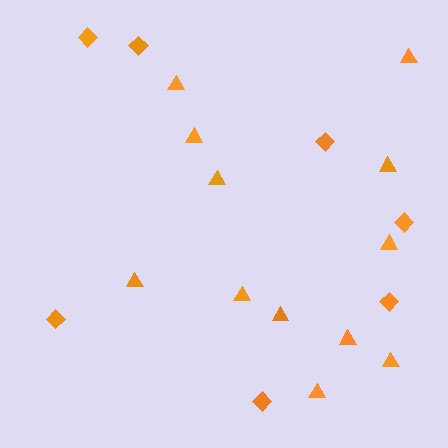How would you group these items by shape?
There are 2 groups: one group of triangles (12) and one group of diamonds (7).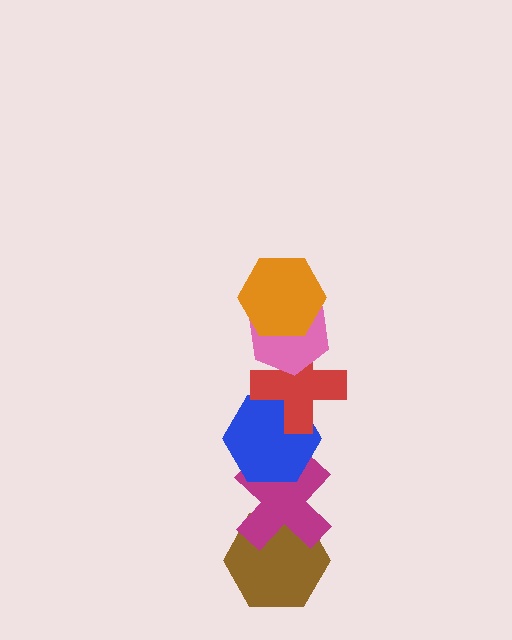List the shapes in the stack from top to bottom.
From top to bottom: the orange hexagon, the pink hexagon, the red cross, the blue hexagon, the magenta cross, the brown hexagon.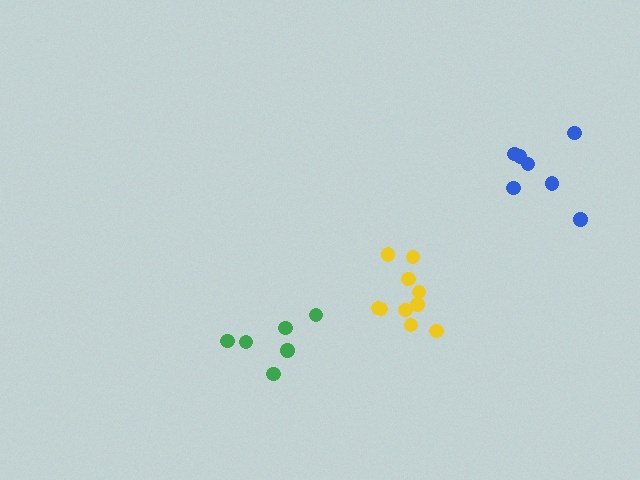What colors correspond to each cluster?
The clusters are colored: yellow, green, blue.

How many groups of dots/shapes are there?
There are 3 groups.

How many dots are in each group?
Group 1: 10 dots, Group 2: 6 dots, Group 3: 7 dots (23 total).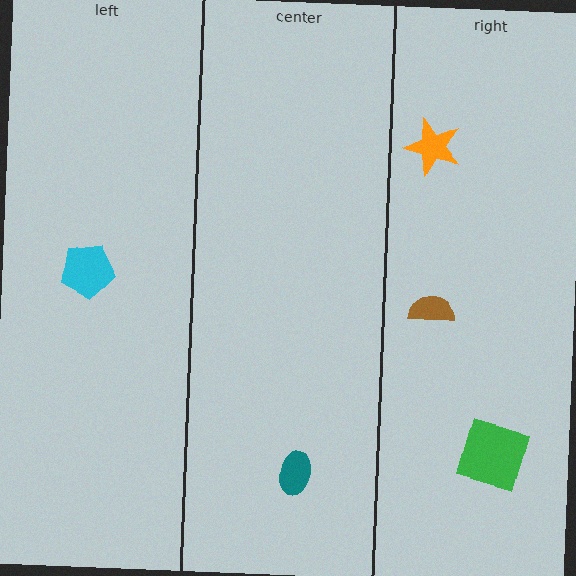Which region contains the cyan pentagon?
The left region.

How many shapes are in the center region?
1.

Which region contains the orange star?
The right region.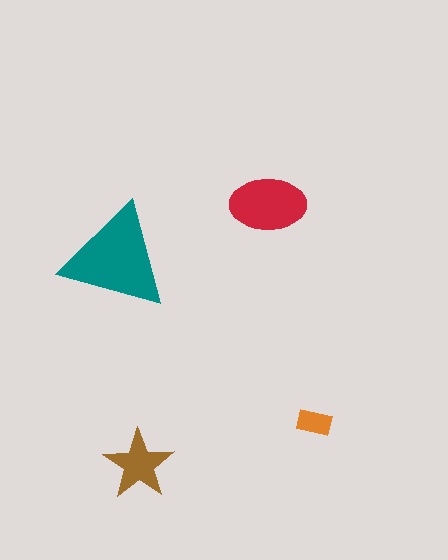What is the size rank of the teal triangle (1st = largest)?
1st.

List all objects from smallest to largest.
The orange rectangle, the brown star, the red ellipse, the teal triangle.